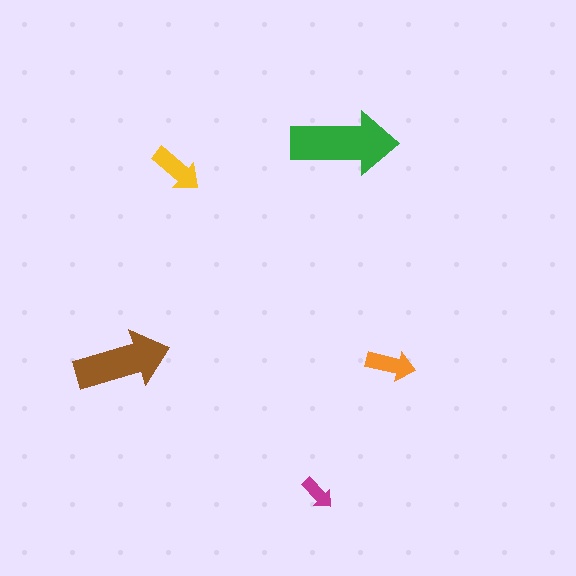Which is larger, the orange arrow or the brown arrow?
The brown one.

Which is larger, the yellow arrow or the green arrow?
The green one.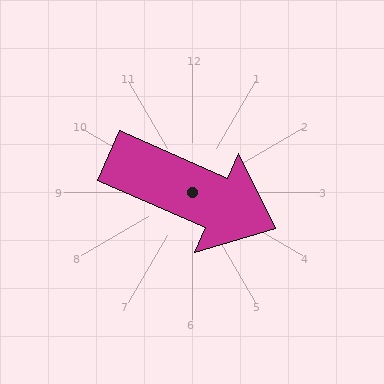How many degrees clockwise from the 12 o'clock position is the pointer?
Approximately 114 degrees.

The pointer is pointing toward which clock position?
Roughly 4 o'clock.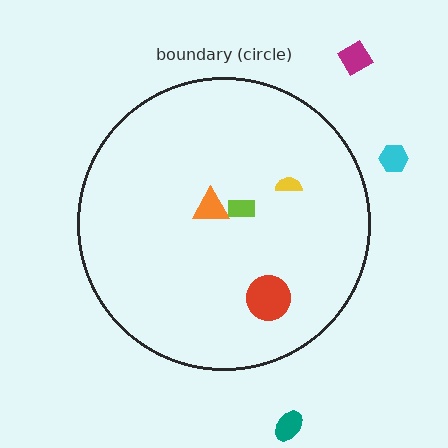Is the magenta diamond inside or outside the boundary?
Outside.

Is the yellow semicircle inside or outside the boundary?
Inside.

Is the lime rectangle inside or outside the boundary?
Inside.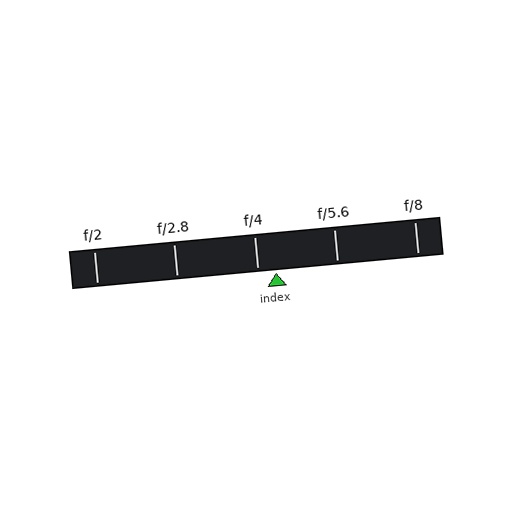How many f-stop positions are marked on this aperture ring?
There are 5 f-stop positions marked.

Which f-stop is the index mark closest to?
The index mark is closest to f/4.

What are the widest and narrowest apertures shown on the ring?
The widest aperture shown is f/2 and the narrowest is f/8.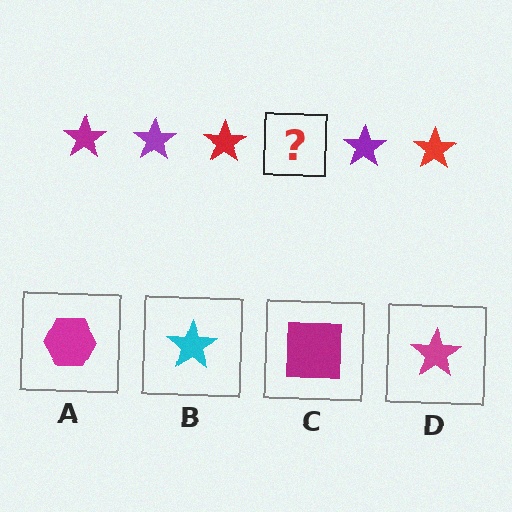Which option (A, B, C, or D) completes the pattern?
D.